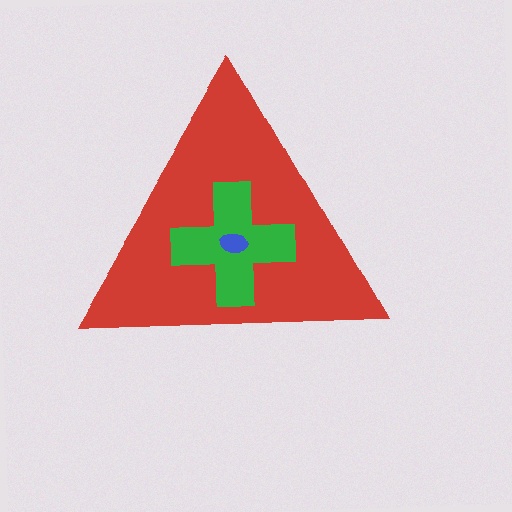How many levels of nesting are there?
3.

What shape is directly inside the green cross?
The blue ellipse.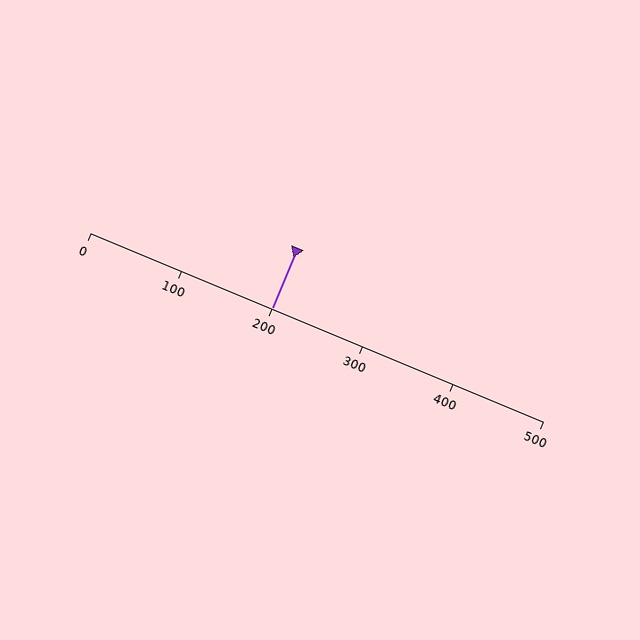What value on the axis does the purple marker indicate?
The marker indicates approximately 200.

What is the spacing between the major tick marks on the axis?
The major ticks are spaced 100 apart.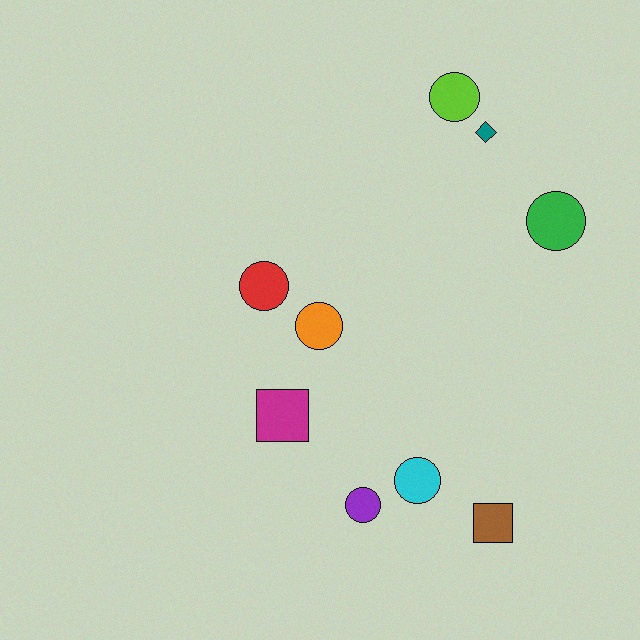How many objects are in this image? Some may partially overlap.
There are 9 objects.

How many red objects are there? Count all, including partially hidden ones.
There is 1 red object.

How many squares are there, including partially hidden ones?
There are 2 squares.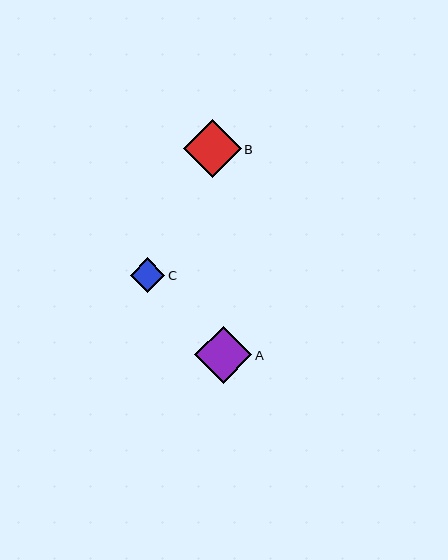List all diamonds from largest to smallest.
From largest to smallest: B, A, C.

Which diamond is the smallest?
Diamond C is the smallest with a size of approximately 35 pixels.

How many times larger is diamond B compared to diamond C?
Diamond B is approximately 1.7 times the size of diamond C.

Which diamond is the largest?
Diamond B is the largest with a size of approximately 58 pixels.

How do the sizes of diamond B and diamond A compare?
Diamond B and diamond A are approximately the same size.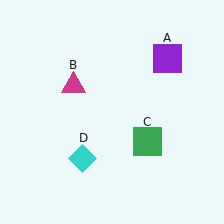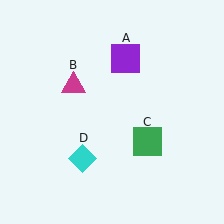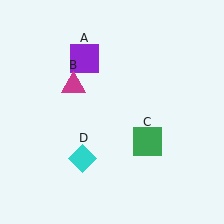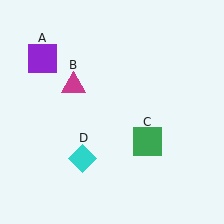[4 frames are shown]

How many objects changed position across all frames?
1 object changed position: purple square (object A).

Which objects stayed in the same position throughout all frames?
Magenta triangle (object B) and green square (object C) and cyan diamond (object D) remained stationary.